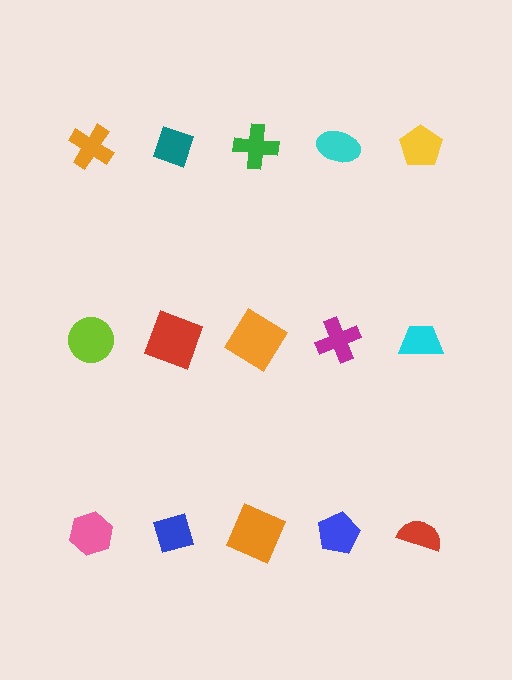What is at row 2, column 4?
A magenta cross.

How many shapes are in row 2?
5 shapes.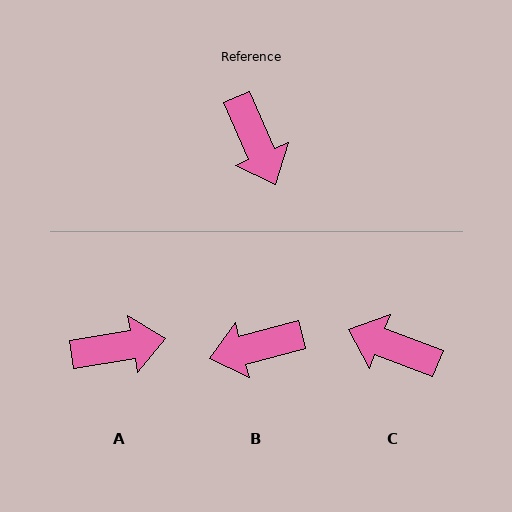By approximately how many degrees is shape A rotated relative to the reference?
Approximately 76 degrees counter-clockwise.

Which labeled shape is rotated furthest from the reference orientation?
C, about 134 degrees away.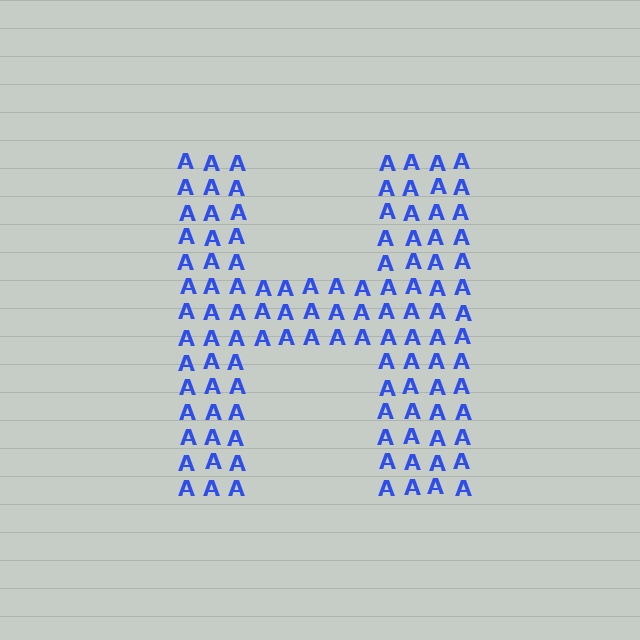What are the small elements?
The small elements are letter A's.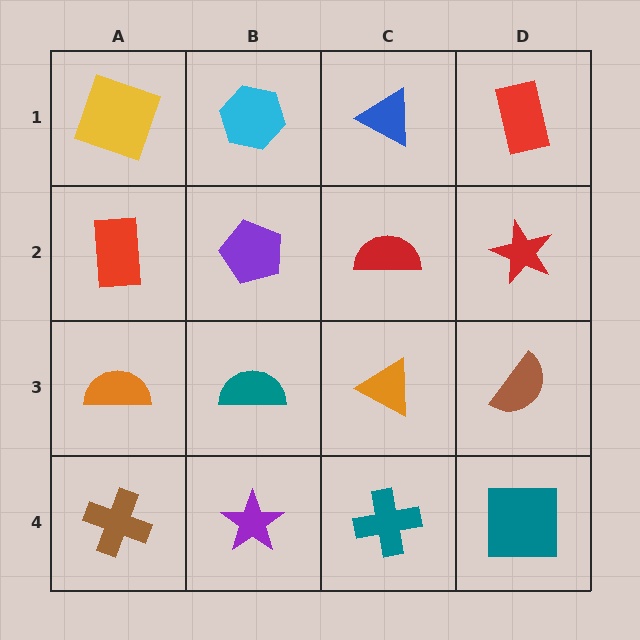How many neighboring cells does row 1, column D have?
2.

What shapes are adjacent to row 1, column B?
A purple pentagon (row 2, column B), a yellow square (row 1, column A), a blue triangle (row 1, column C).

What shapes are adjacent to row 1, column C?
A red semicircle (row 2, column C), a cyan hexagon (row 1, column B), a red rectangle (row 1, column D).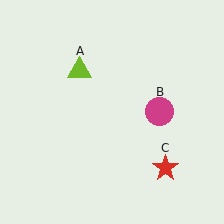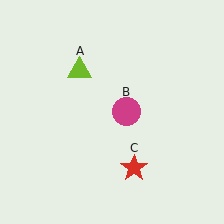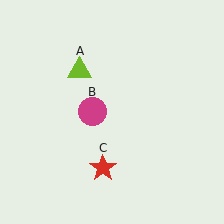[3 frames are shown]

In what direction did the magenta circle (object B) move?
The magenta circle (object B) moved left.